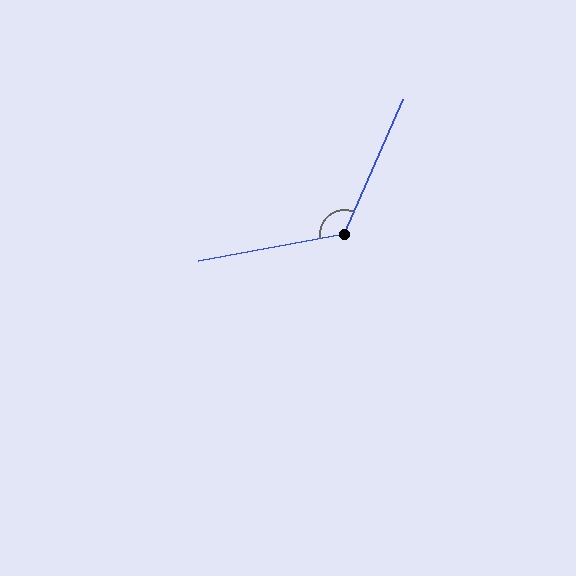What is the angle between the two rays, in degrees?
Approximately 124 degrees.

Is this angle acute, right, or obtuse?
It is obtuse.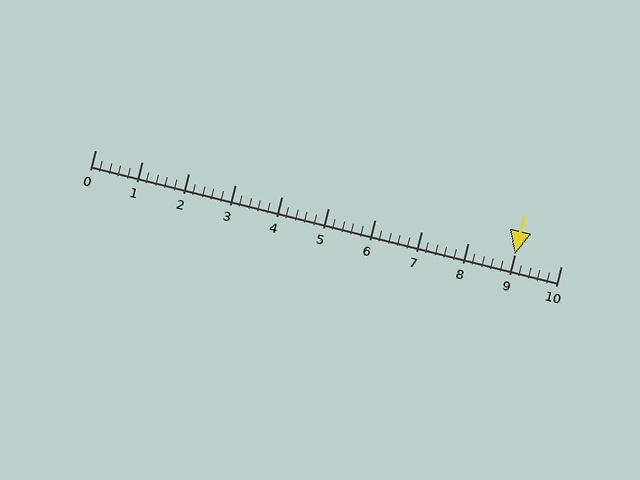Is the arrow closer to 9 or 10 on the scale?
The arrow is closer to 9.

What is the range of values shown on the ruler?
The ruler shows values from 0 to 10.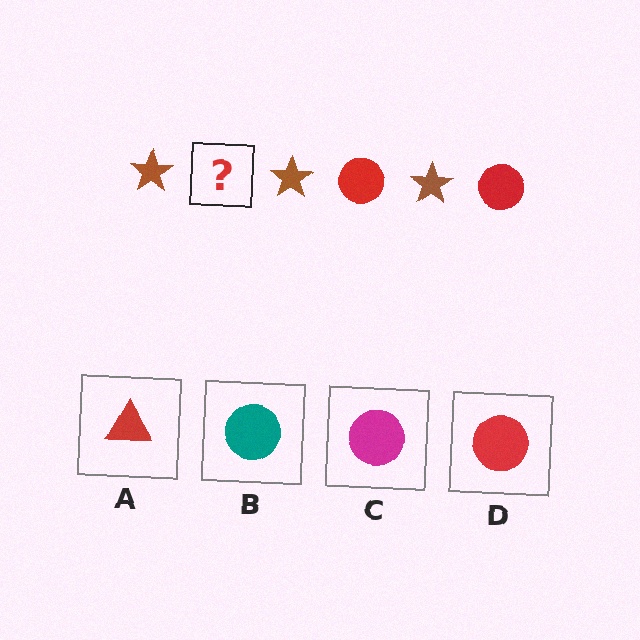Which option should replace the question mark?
Option D.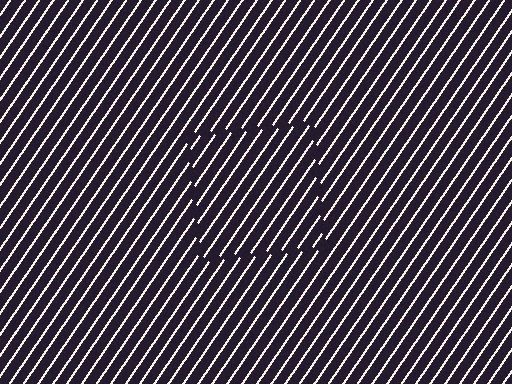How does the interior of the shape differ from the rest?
The interior of the shape contains the same grating, shifted by half a period — the contour is defined by the phase discontinuity where line-ends from the inner and outer gratings abut.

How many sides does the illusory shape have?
4 sides — the line-ends trace a square.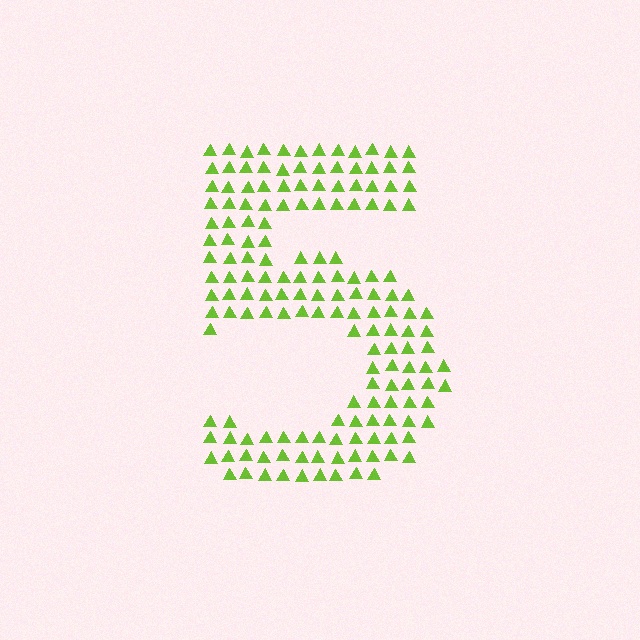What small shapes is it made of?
It is made of small triangles.